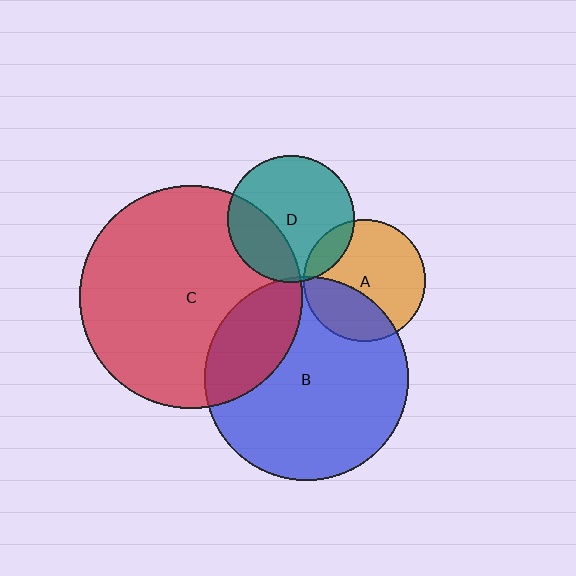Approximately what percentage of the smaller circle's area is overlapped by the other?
Approximately 15%.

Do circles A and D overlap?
Yes.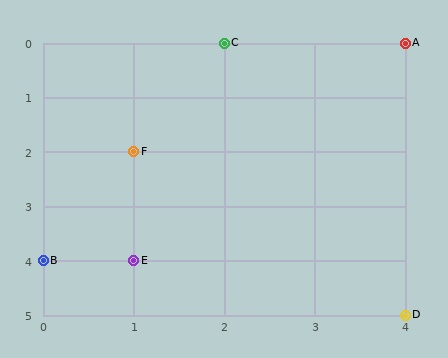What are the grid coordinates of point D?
Point D is at grid coordinates (4, 5).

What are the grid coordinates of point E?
Point E is at grid coordinates (1, 4).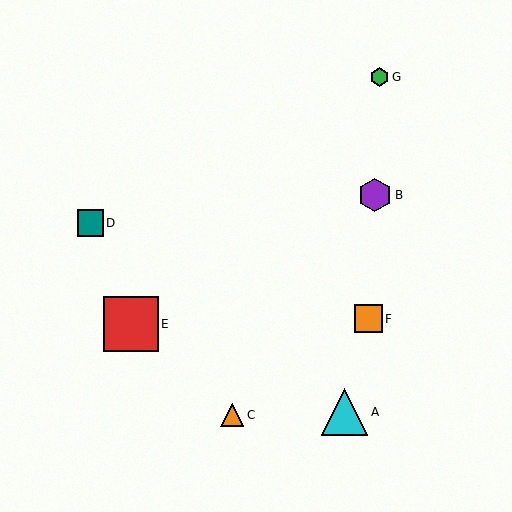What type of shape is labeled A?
Shape A is a cyan triangle.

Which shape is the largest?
The red square (labeled E) is the largest.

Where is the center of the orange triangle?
The center of the orange triangle is at (232, 415).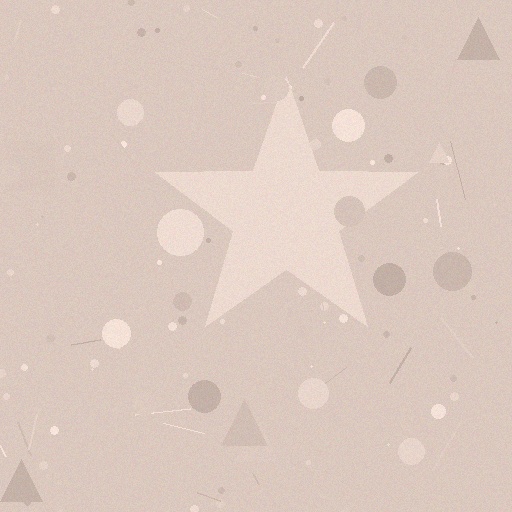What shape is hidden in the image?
A star is hidden in the image.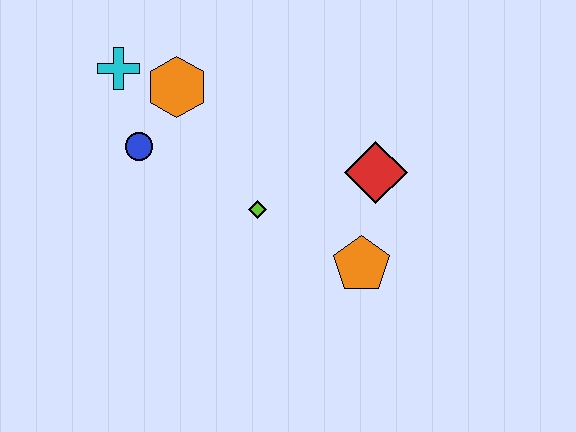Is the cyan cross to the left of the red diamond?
Yes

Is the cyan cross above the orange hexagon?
Yes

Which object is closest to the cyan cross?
The orange hexagon is closest to the cyan cross.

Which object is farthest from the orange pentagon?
The cyan cross is farthest from the orange pentagon.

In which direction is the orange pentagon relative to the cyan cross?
The orange pentagon is to the right of the cyan cross.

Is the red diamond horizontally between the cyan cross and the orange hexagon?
No